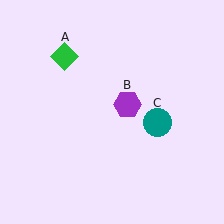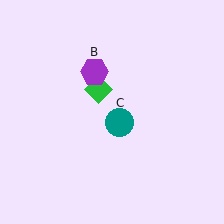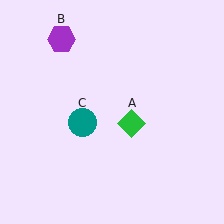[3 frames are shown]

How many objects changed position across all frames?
3 objects changed position: green diamond (object A), purple hexagon (object B), teal circle (object C).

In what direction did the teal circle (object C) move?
The teal circle (object C) moved left.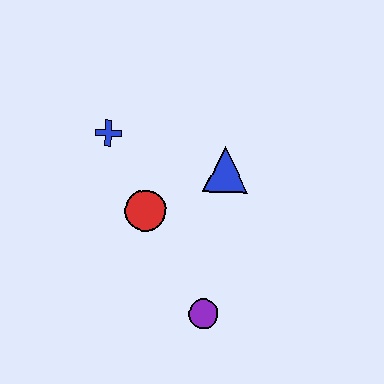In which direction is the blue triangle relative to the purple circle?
The blue triangle is above the purple circle.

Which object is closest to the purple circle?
The red circle is closest to the purple circle.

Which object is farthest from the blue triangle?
The purple circle is farthest from the blue triangle.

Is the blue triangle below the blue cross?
Yes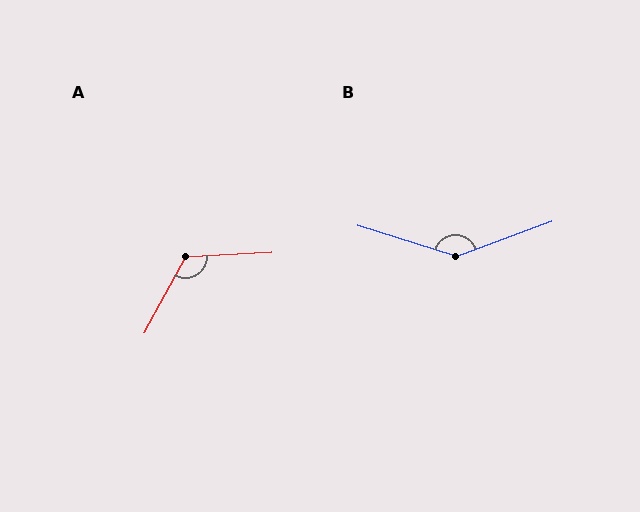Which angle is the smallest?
A, at approximately 122 degrees.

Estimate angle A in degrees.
Approximately 122 degrees.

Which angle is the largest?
B, at approximately 143 degrees.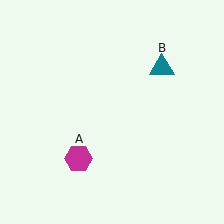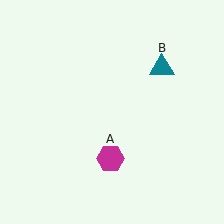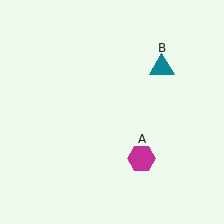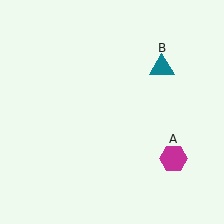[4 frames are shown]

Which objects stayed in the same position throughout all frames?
Teal triangle (object B) remained stationary.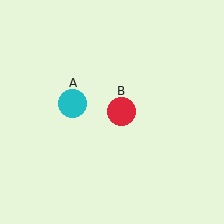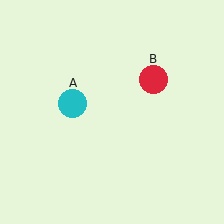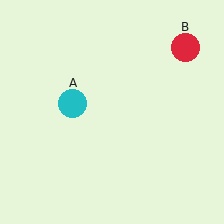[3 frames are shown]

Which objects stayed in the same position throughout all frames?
Cyan circle (object A) remained stationary.